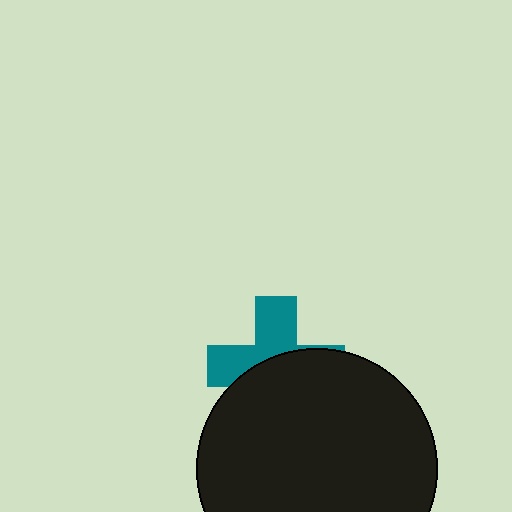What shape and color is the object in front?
The object in front is a black circle.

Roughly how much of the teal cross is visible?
A small part of it is visible (roughly 44%).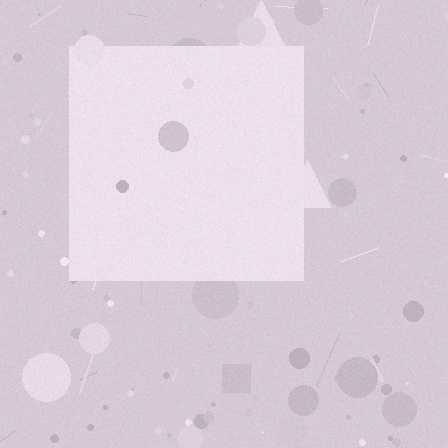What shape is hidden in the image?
A square is hidden in the image.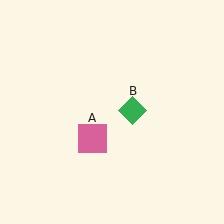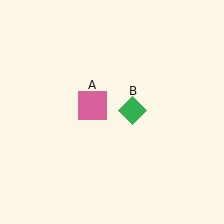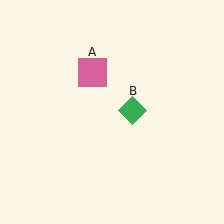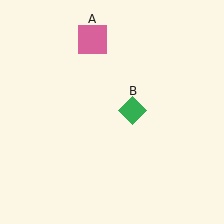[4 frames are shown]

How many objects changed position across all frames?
1 object changed position: pink square (object A).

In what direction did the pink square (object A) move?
The pink square (object A) moved up.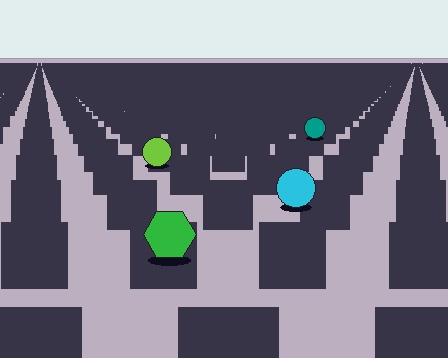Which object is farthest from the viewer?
The teal circle is farthest from the viewer. It appears smaller and the ground texture around it is denser.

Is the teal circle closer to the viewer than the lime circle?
No. The lime circle is closer — you can tell from the texture gradient: the ground texture is coarser near it.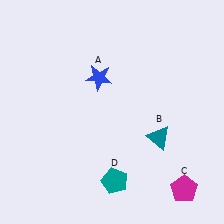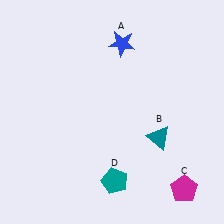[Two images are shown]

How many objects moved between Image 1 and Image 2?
1 object moved between the two images.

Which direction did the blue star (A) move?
The blue star (A) moved up.